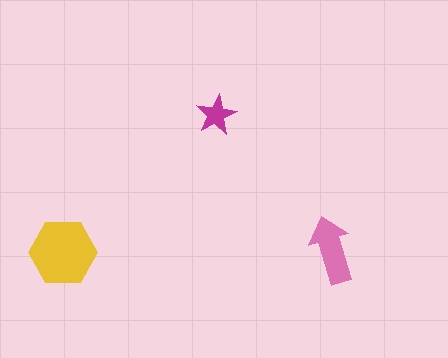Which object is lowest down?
The yellow hexagon is bottommost.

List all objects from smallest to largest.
The magenta star, the pink arrow, the yellow hexagon.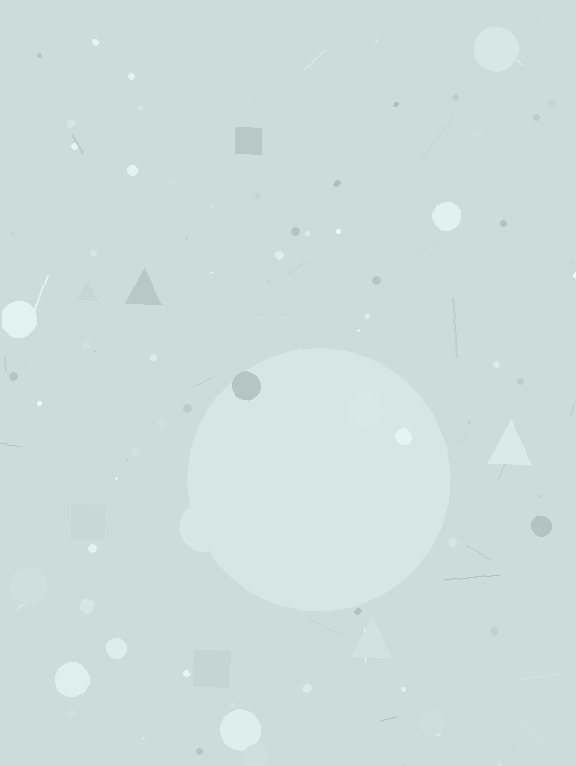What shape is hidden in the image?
A circle is hidden in the image.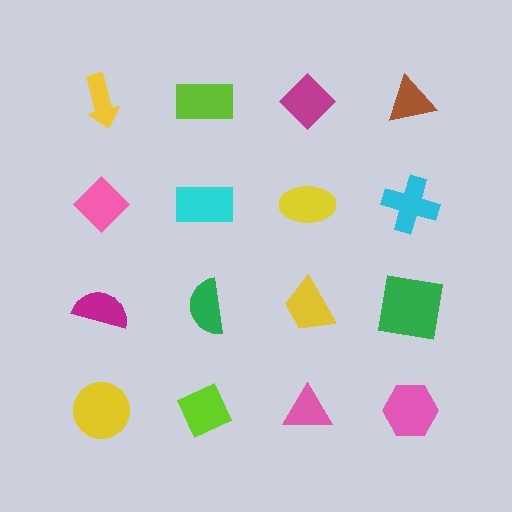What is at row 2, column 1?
A pink diamond.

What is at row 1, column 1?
A yellow arrow.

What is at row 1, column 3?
A magenta diamond.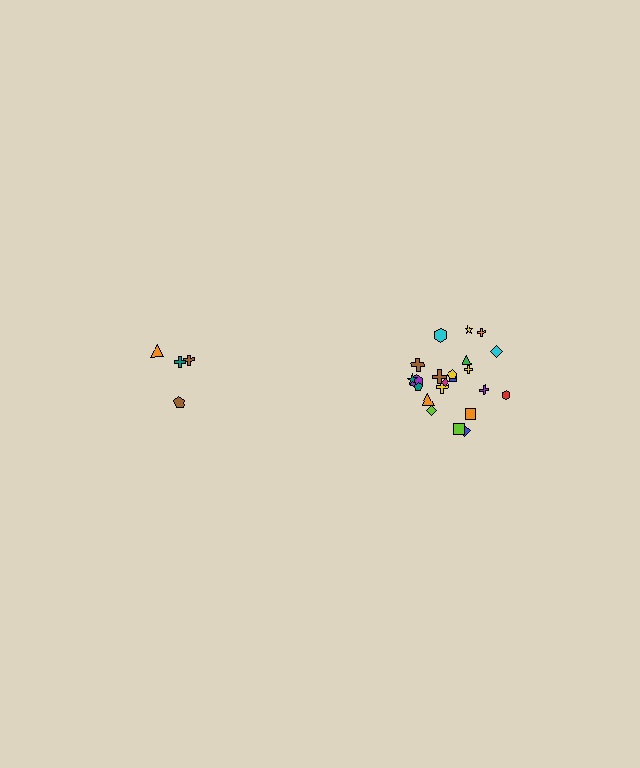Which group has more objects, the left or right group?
The right group.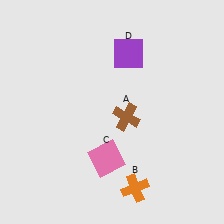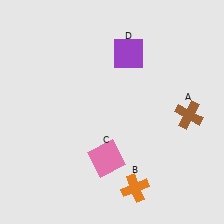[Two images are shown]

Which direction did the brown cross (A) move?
The brown cross (A) moved right.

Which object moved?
The brown cross (A) moved right.